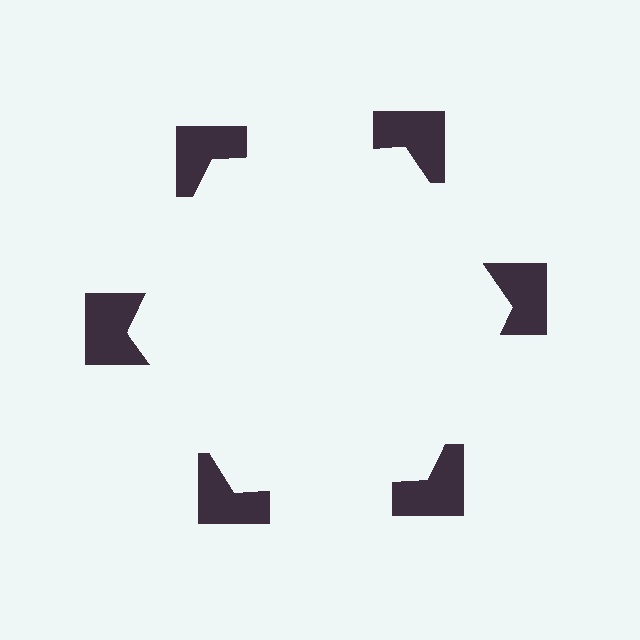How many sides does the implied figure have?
6 sides.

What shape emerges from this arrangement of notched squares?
An illusory hexagon — its edges are inferred from the aligned wedge cuts in the notched squares, not physically drawn.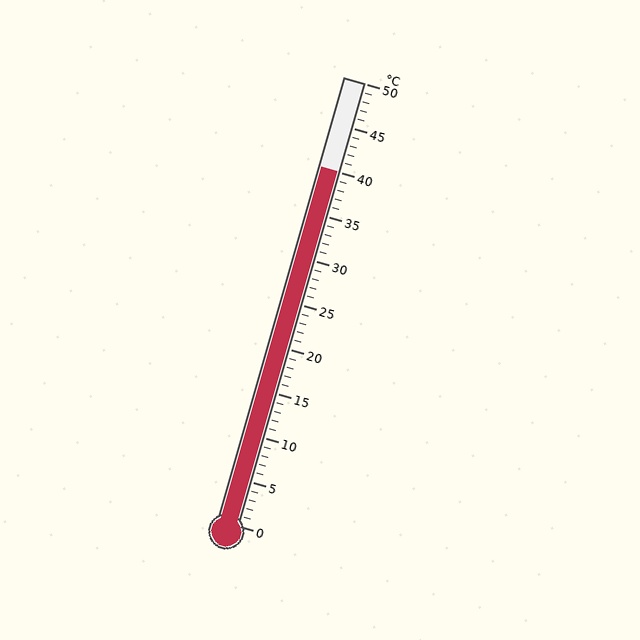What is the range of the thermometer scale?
The thermometer scale ranges from 0°C to 50°C.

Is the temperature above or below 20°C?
The temperature is above 20°C.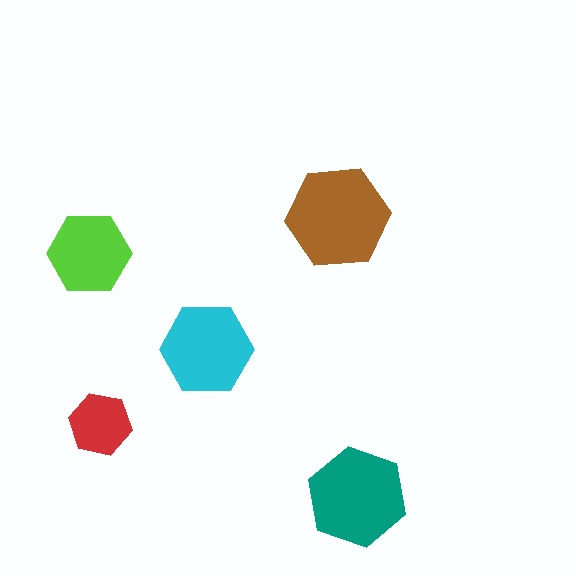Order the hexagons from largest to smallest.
the brown one, the teal one, the cyan one, the lime one, the red one.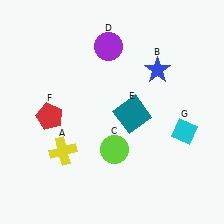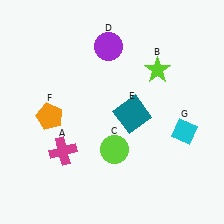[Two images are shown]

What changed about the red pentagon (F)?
In Image 1, F is red. In Image 2, it changed to orange.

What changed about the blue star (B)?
In Image 1, B is blue. In Image 2, it changed to lime.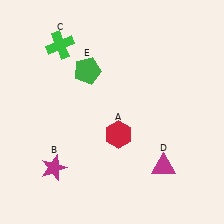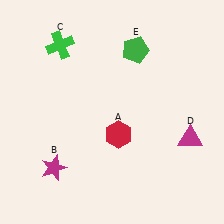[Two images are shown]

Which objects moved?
The objects that moved are: the magenta triangle (D), the green pentagon (E).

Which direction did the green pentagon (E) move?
The green pentagon (E) moved right.